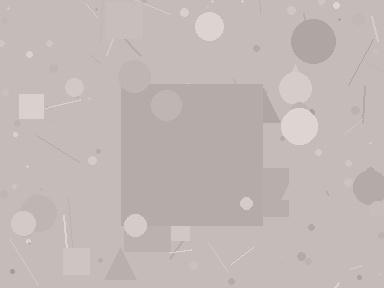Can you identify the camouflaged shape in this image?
The camouflaged shape is a square.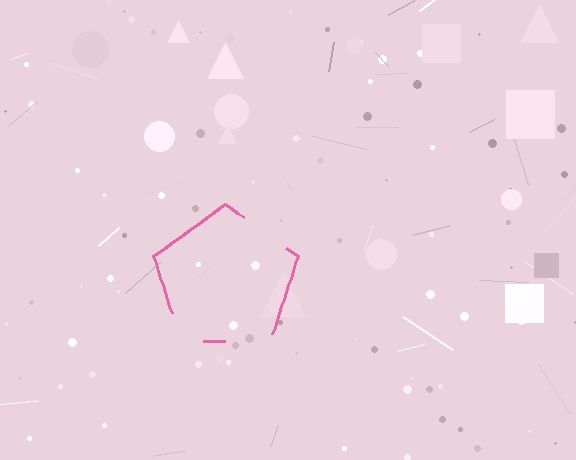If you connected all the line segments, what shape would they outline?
They would outline a pentagon.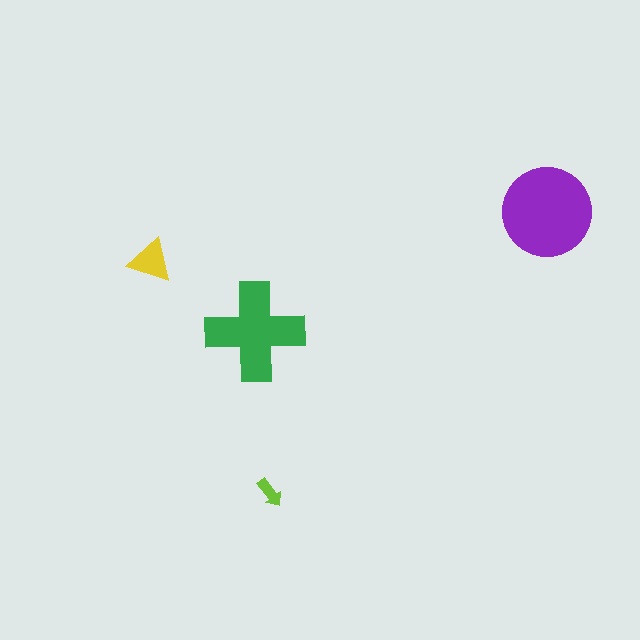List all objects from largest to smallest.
The purple circle, the green cross, the yellow triangle, the lime arrow.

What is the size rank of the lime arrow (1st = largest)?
4th.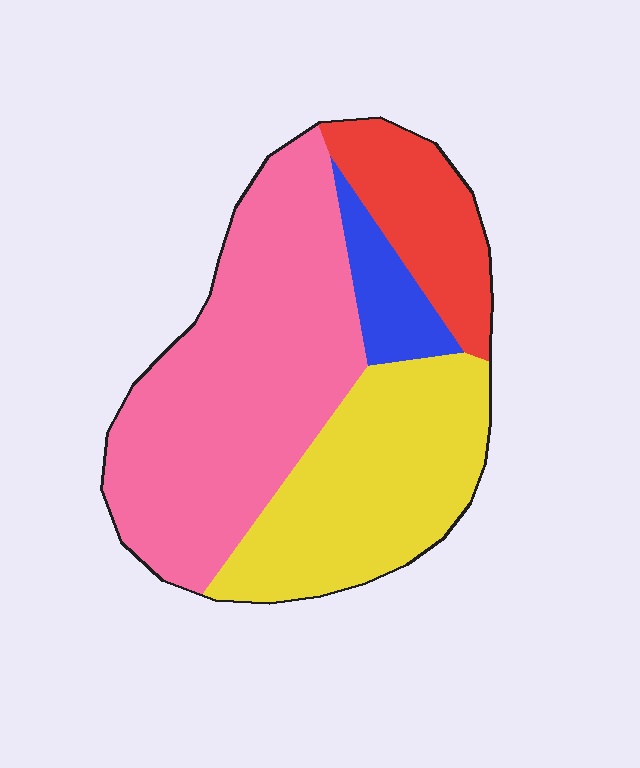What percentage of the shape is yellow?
Yellow takes up about one third (1/3) of the shape.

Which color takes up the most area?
Pink, at roughly 50%.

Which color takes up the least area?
Blue, at roughly 10%.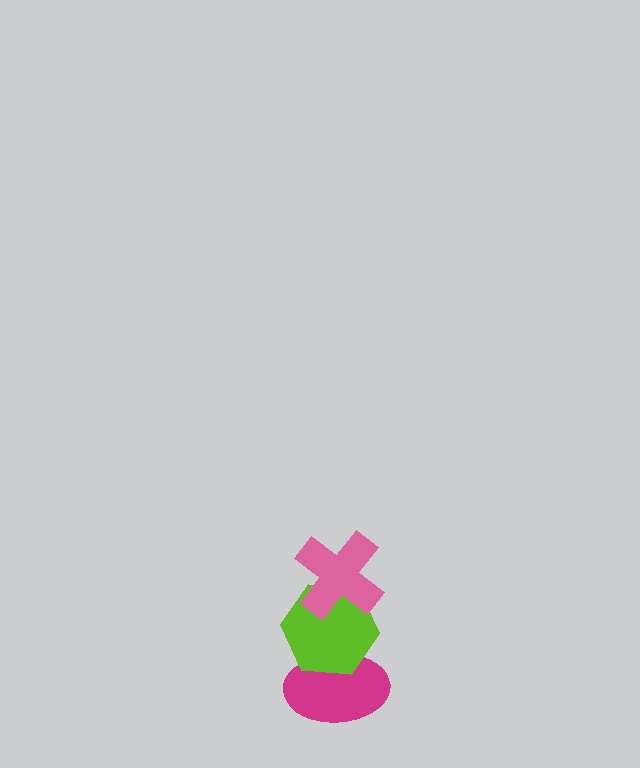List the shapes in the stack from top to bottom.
From top to bottom: the pink cross, the lime hexagon, the magenta ellipse.